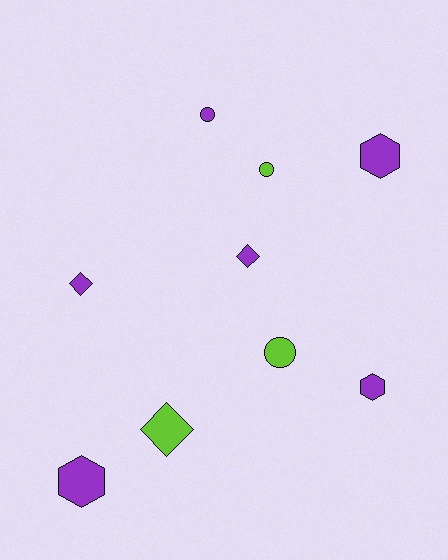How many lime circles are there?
There are 2 lime circles.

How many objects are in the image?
There are 9 objects.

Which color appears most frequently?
Purple, with 6 objects.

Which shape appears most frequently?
Hexagon, with 3 objects.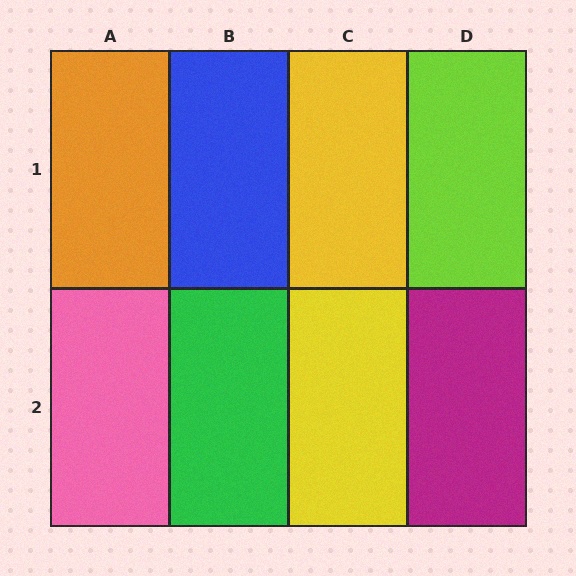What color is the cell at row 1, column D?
Lime.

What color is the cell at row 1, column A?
Orange.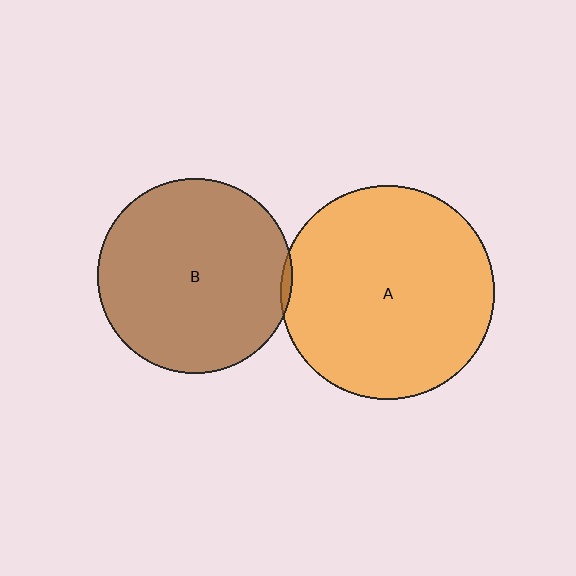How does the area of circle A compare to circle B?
Approximately 1.2 times.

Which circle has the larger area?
Circle A (orange).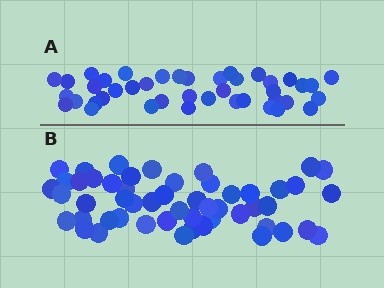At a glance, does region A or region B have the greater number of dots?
Region B (the bottom region) has more dots.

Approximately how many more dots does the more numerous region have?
Region B has roughly 10 or so more dots than region A.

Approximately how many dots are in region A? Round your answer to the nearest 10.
About 40 dots. (The exact count is 42, which rounds to 40.)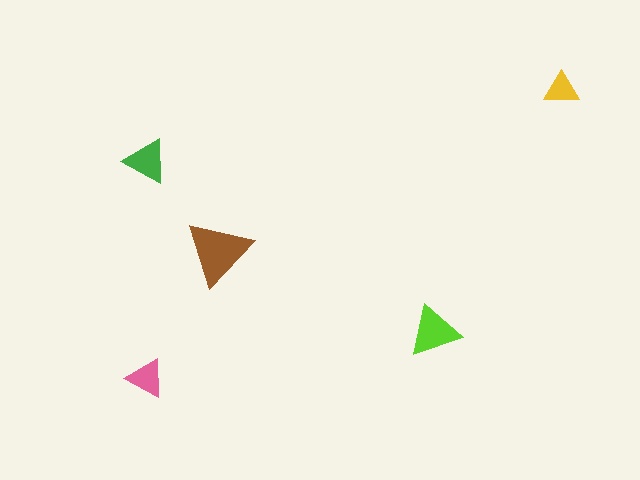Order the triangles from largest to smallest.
the brown one, the lime one, the green one, the pink one, the yellow one.